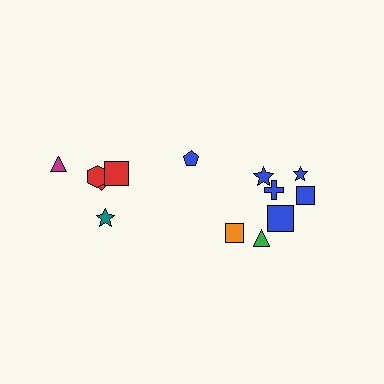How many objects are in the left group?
There are 5 objects.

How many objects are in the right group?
There are 8 objects.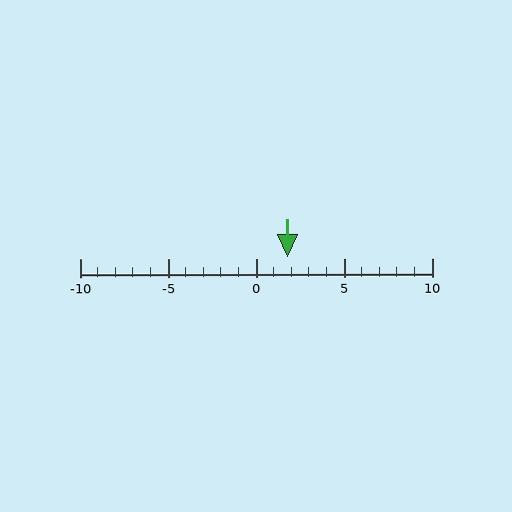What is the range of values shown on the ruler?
The ruler shows values from -10 to 10.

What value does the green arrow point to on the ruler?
The green arrow points to approximately 2.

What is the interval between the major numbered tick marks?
The major tick marks are spaced 5 units apart.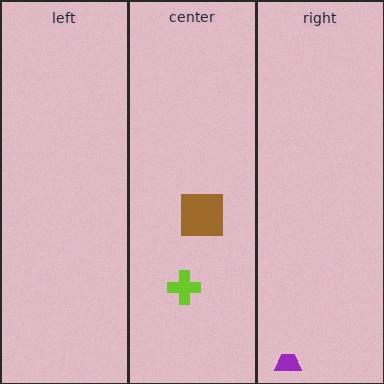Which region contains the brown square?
The center region.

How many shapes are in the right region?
1.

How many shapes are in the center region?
2.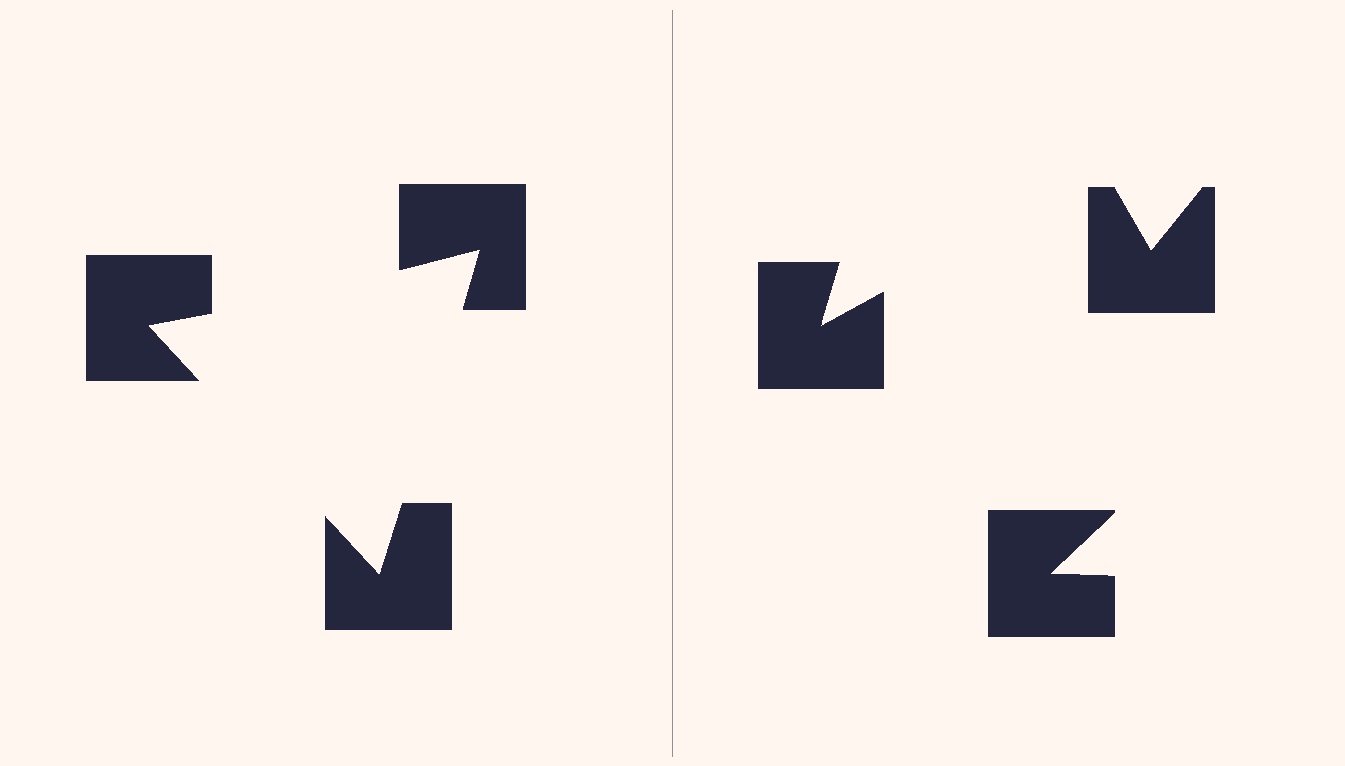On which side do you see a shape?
An illusory triangle appears on the left side. On the right side the wedge cuts are rotated, so no coherent shape forms.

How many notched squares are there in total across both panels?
6 — 3 on each side.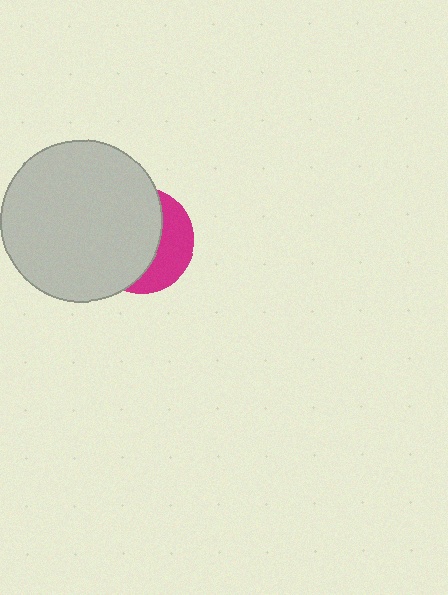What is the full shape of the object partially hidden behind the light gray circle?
The partially hidden object is a magenta circle.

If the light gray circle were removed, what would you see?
You would see the complete magenta circle.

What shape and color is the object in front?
The object in front is a light gray circle.